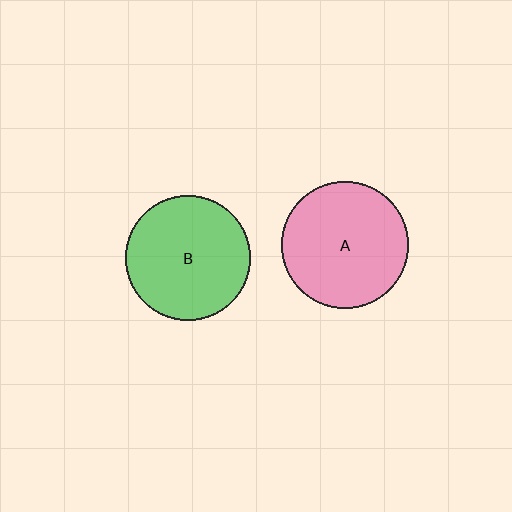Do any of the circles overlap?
No, none of the circles overlap.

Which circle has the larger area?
Circle A (pink).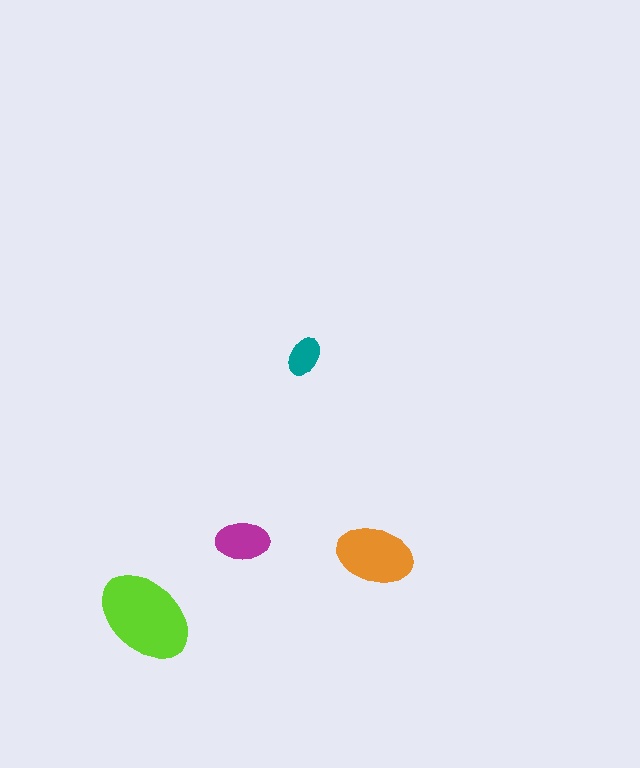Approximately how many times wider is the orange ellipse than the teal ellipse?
About 2 times wider.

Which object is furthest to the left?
The lime ellipse is leftmost.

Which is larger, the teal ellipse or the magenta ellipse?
The magenta one.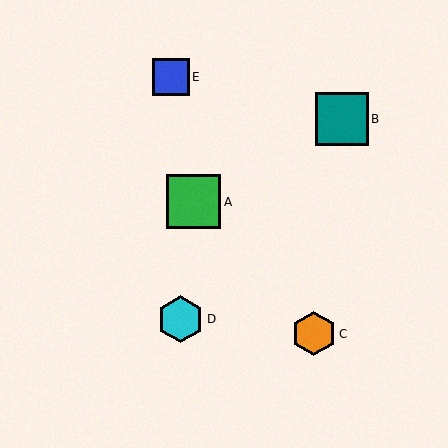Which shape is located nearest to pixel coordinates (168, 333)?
The cyan hexagon (labeled D) at (180, 319) is nearest to that location.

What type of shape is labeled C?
Shape C is an orange hexagon.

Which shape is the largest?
The green square (labeled A) is the largest.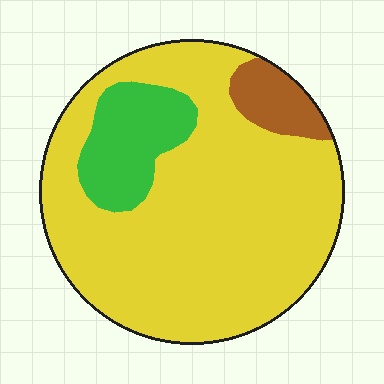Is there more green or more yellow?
Yellow.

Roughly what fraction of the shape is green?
Green covers 14% of the shape.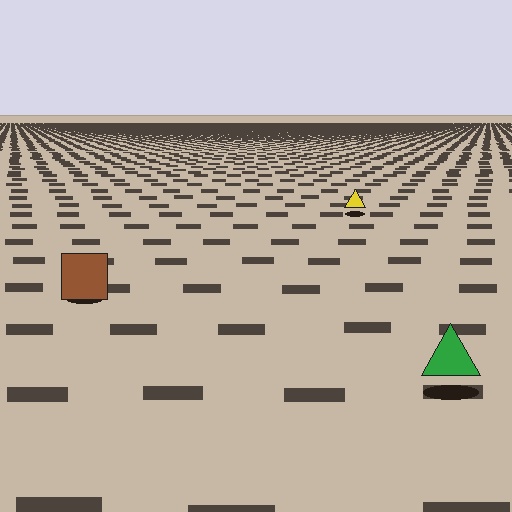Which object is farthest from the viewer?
The yellow triangle is farthest from the viewer. It appears smaller and the ground texture around it is denser.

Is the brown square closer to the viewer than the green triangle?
No. The green triangle is closer — you can tell from the texture gradient: the ground texture is coarser near it.